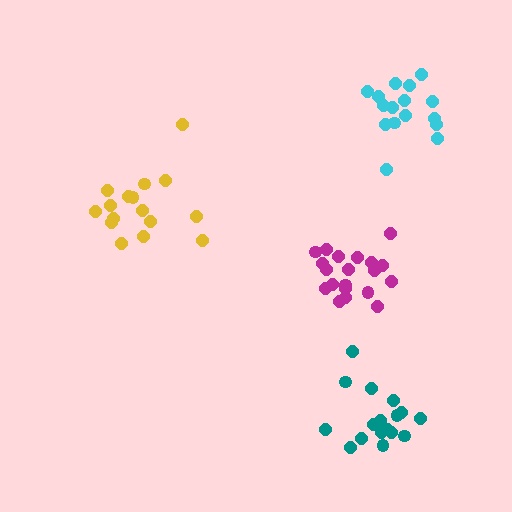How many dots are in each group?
Group 1: 16 dots, Group 2: 16 dots, Group 3: 20 dots, Group 4: 17 dots (69 total).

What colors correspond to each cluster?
The clusters are colored: cyan, yellow, magenta, teal.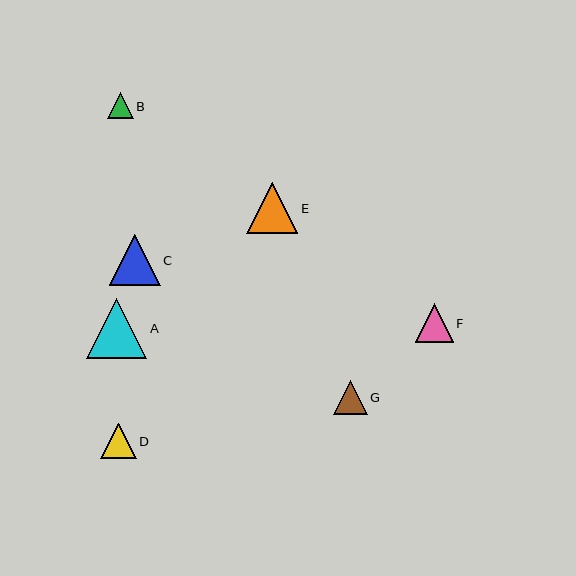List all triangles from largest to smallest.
From largest to smallest: A, C, E, F, D, G, B.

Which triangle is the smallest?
Triangle B is the smallest with a size of approximately 26 pixels.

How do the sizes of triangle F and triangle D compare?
Triangle F and triangle D are approximately the same size.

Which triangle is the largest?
Triangle A is the largest with a size of approximately 61 pixels.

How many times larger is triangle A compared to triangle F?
Triangle A is approximately 1.6 times the size of triangle F.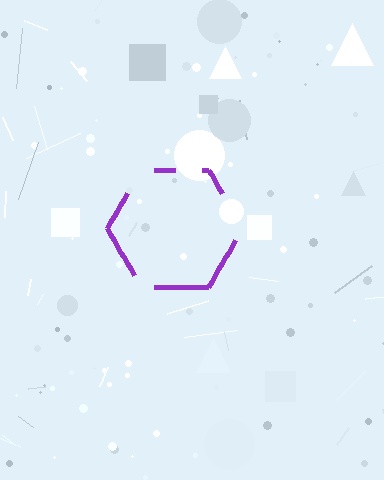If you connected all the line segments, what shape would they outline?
They would outline a hexagon.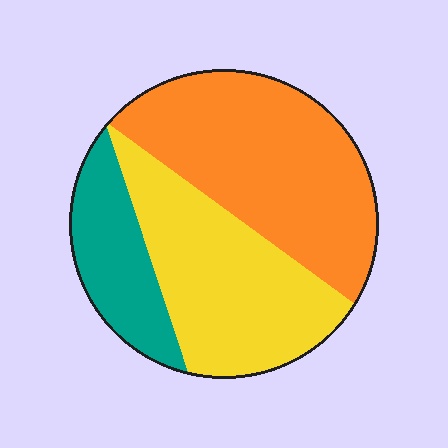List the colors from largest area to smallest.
From largest to smallest: orange, yellow, teal.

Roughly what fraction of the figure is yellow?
Yellow takes up between a third and a half of the figure.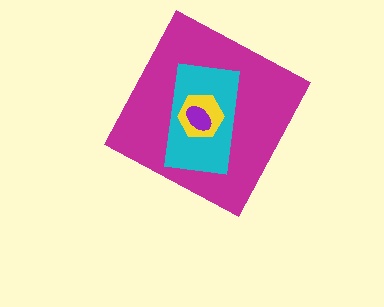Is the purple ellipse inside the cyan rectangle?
Yes.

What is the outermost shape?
The magenta diamond.